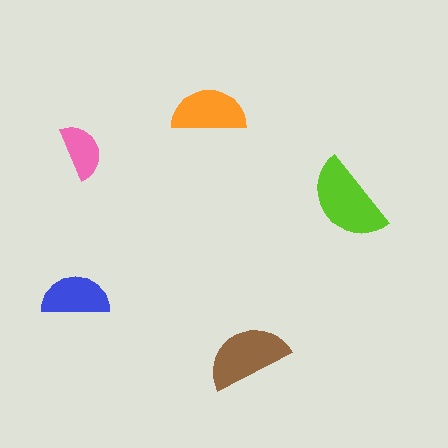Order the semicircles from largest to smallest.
the lime one, the brown one, the orange one, the blue one, the pink one.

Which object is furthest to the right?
The lime semicircle is rightmost.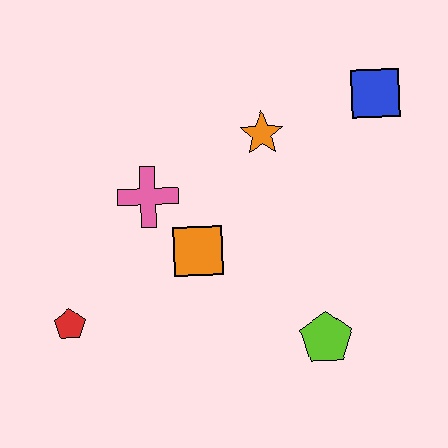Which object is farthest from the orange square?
The blue square is farthest from the orange square.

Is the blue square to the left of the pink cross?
No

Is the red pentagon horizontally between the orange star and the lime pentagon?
No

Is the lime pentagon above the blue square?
No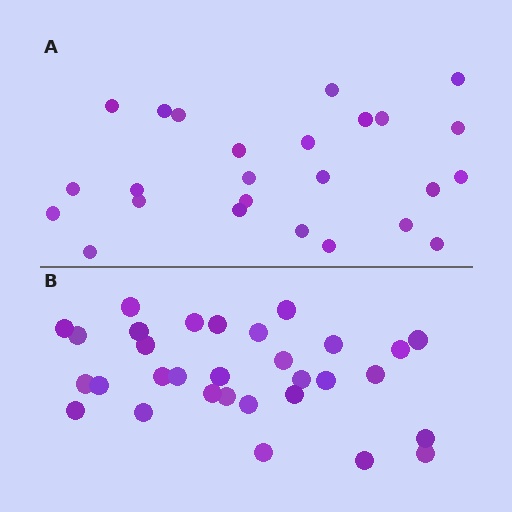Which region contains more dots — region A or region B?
Region B (the bottom region) has more dots.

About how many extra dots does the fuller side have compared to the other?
Region B has about 6 more dots than region A.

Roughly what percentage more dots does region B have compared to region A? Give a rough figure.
About 25% more.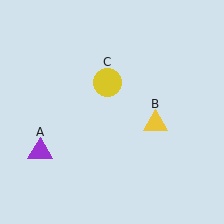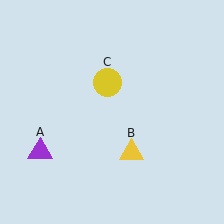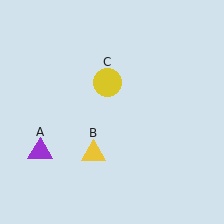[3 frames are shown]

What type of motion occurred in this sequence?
The yellow triangle (object B) rotated clockwise around the center of the scene.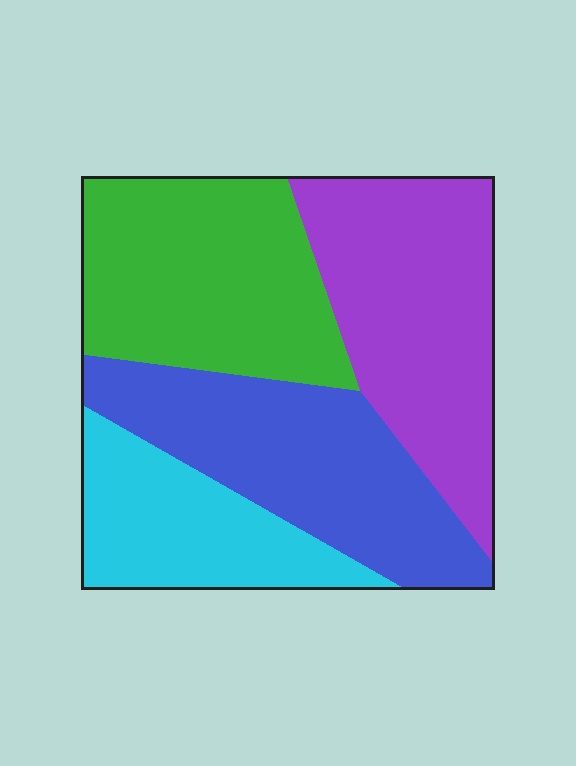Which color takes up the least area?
Cyan, at roughly 20%.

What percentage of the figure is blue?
Blue takes up about one quarter (1/4) of the figure.